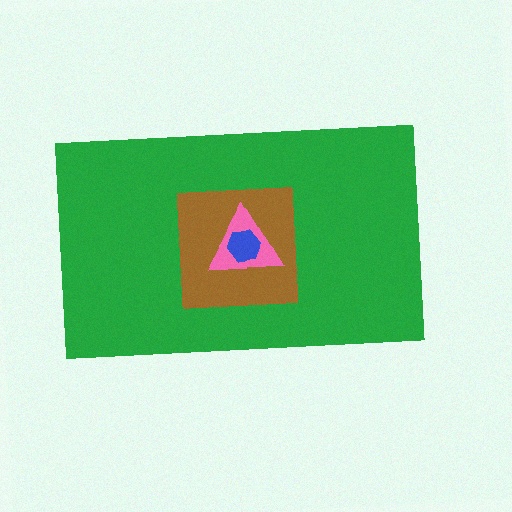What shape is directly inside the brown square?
The pink triangle.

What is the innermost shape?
The blue hexagon.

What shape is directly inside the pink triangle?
The blue hexagon.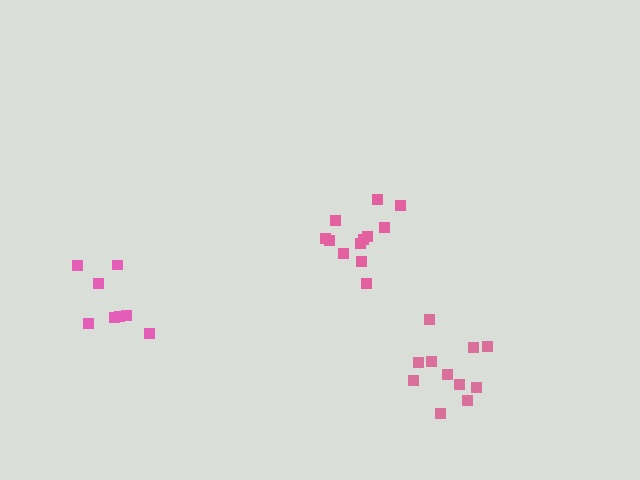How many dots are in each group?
Group 1: 8 dots, Group 2: 11 dots, Group 3: 12 dots (31 total).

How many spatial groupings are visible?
There are 3 spatial groupings.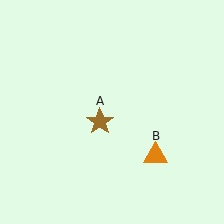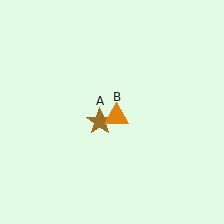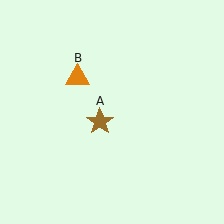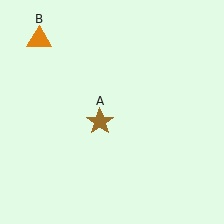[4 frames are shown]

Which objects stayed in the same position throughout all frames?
Brown star (object A) remained stationary.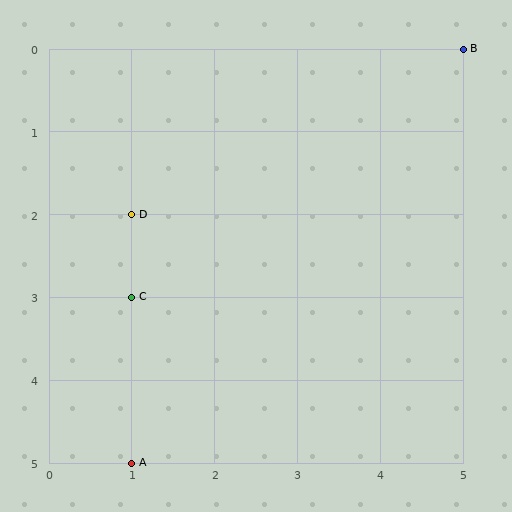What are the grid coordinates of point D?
Point D is at grid coordinates (1, 2).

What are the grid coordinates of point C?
Point C is at grid coordinates (1, 3).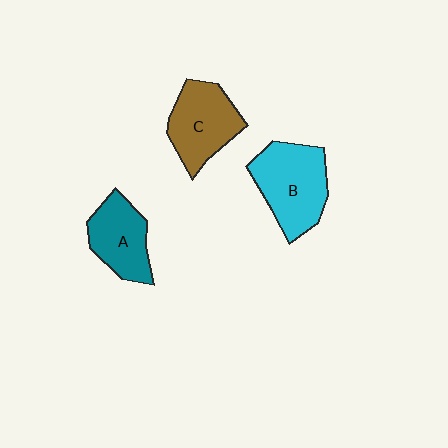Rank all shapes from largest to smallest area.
From largest to smallest: B (cyan), C (brown), A (teal).